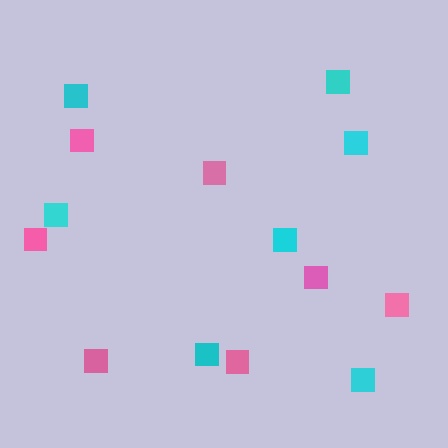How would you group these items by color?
There are 2 groups: one group of pink squares (7) and one group of cyan squares (7).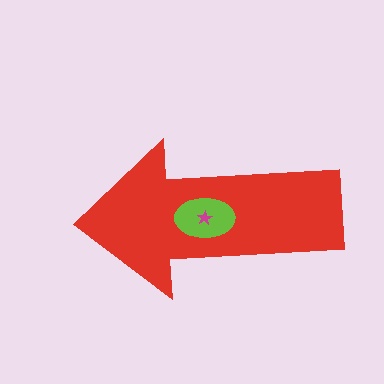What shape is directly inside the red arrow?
The lime ellipse.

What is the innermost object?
The magenta star.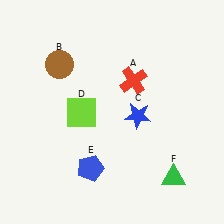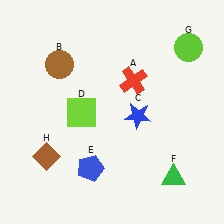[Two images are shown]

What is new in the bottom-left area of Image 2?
A brown diamond (H) was added in the bottom-left area of Image 2.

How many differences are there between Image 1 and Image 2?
There are 2 differences between the two images.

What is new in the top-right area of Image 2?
A lime circle (G) was added in the top-right area of Image 2.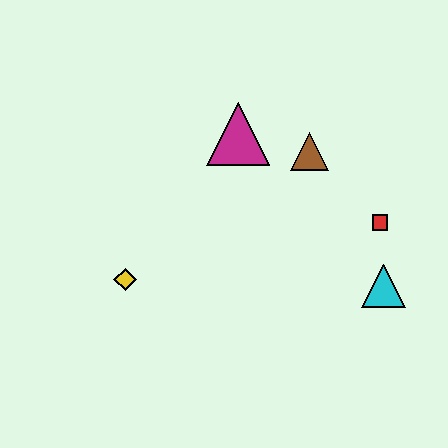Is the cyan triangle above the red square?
No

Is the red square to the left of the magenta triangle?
No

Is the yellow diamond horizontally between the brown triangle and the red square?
No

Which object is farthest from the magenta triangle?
The cyan triangle is farthest from the magenta triangle.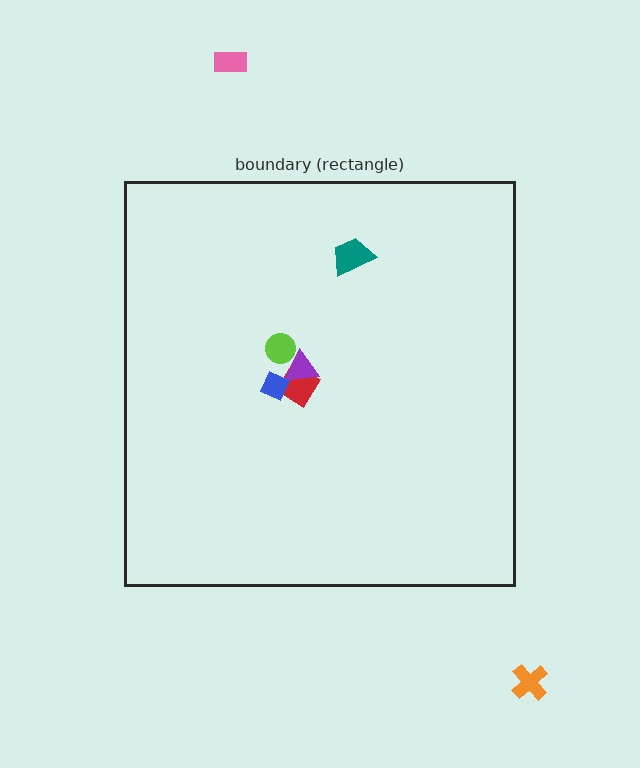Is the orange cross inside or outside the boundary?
Outside.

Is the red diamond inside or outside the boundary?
Inside.